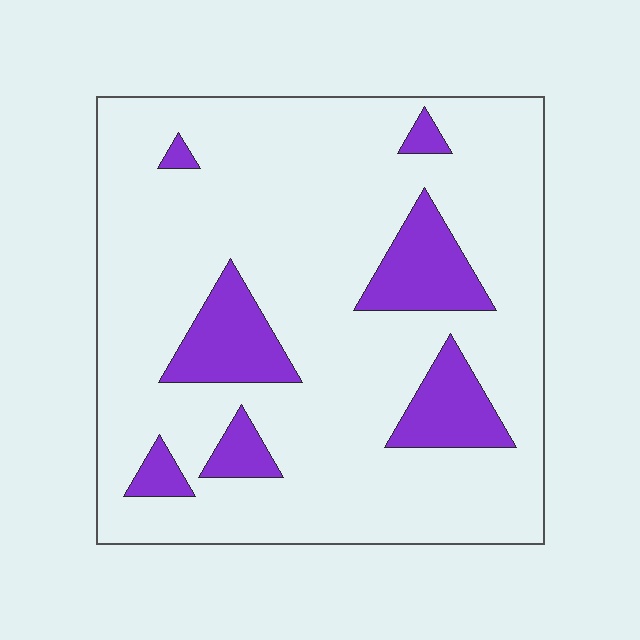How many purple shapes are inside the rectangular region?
7.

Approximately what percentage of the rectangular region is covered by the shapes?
Approximately 15%.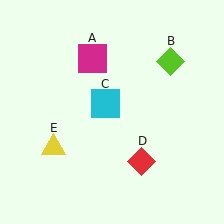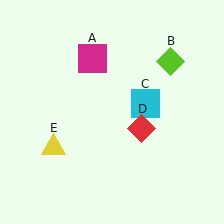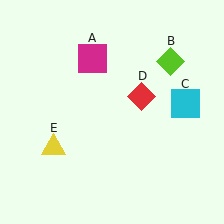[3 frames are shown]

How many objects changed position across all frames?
2 objects changed position: cyan square (object C), red diamond (object D).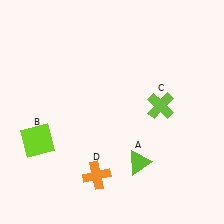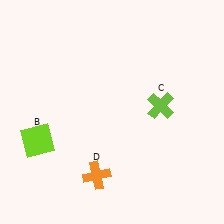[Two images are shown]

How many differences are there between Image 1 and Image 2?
There is 1 difference between the two images.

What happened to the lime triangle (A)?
The lime triangle (A) was removed in Image 2. It was in the bottom-right area of Image 1.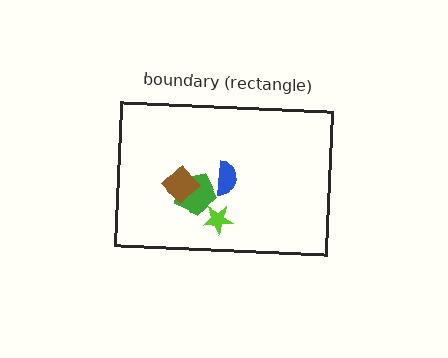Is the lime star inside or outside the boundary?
Inside.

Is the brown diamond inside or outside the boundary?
Inside.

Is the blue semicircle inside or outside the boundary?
Inside.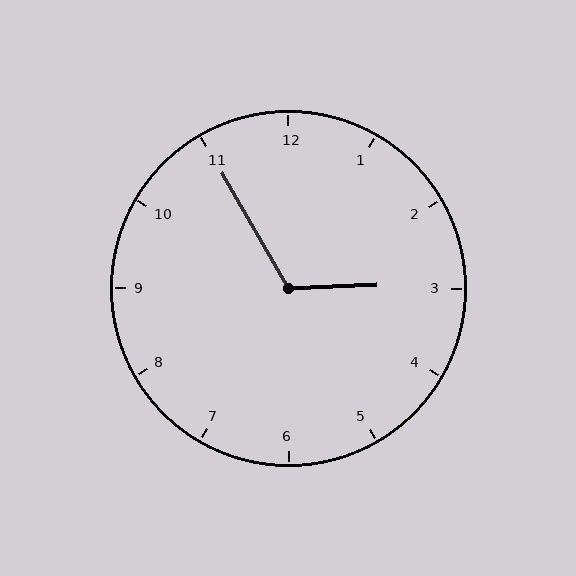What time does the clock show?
2:55.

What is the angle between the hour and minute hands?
Approximately 118 degrees.